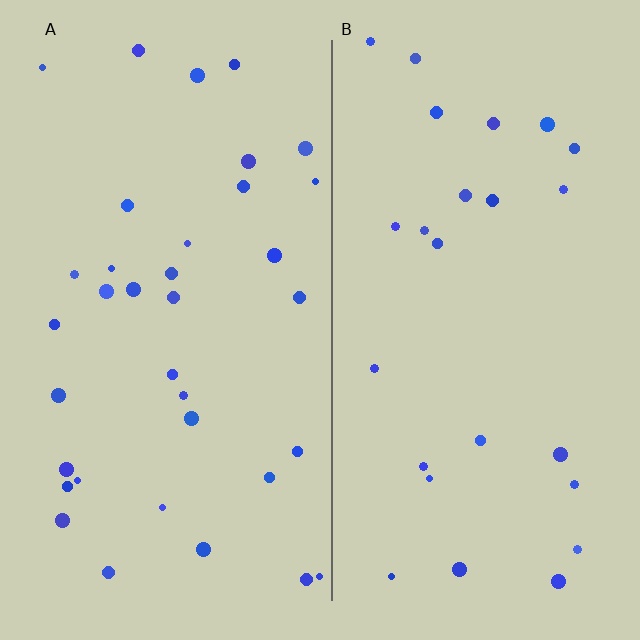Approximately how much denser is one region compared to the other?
Approximately 1.5× — region A over region B.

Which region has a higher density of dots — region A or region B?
A (the left).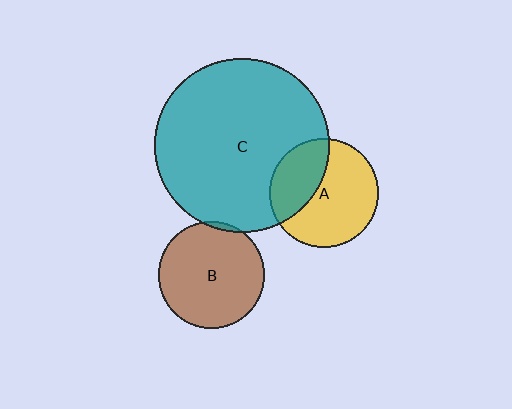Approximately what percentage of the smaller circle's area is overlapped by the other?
Approximately 5%.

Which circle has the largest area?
Circle C (teal).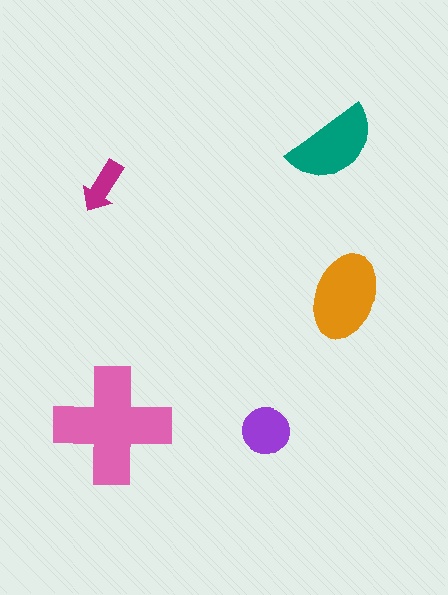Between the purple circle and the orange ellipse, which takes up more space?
The orange ellipse.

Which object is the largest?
The pink cross.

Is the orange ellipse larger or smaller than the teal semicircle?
Larger.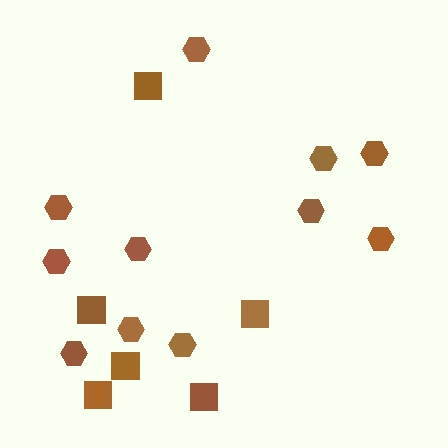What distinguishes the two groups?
There are 2 groups: one group of hexagons (11) and one group of squares (6).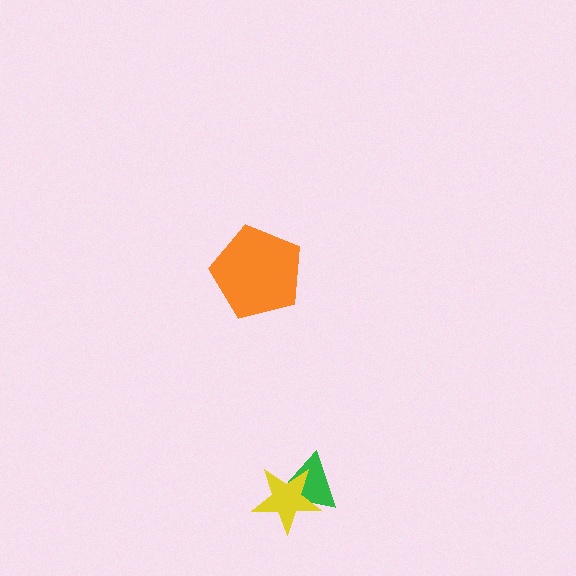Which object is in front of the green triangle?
The yellow star is in front of the green triangle.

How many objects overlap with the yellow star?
1 object overlaps with the yellow star.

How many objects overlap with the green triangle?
1 object overlaps with the green triangle.